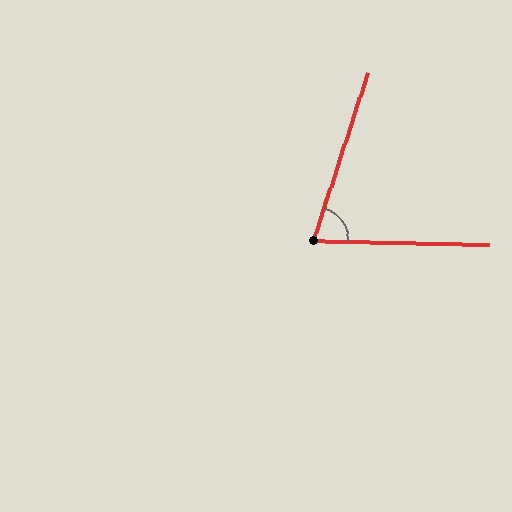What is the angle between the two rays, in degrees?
Approximately 73 degrees.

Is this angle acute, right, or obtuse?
It is acute.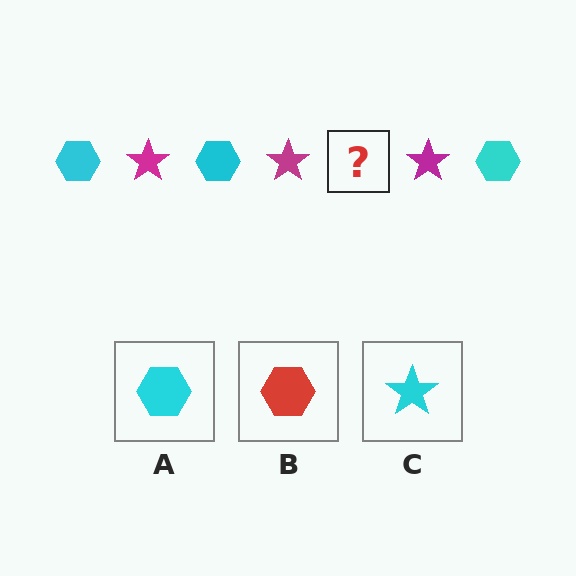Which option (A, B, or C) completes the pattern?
A.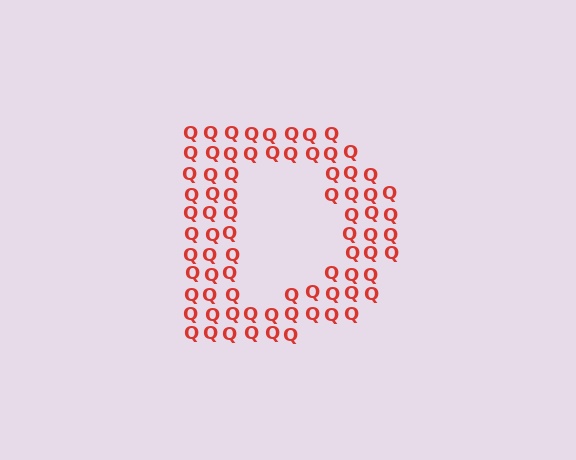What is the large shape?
The large shape is the letter D.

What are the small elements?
The small elements are letter Q's.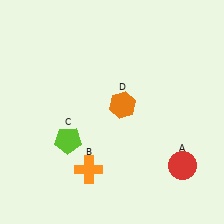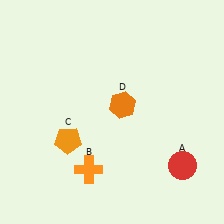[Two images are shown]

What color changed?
The pentagon (C) changed from lime in Image 1 to orange in Image 2.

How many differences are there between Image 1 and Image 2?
There is 1 difference between the two images.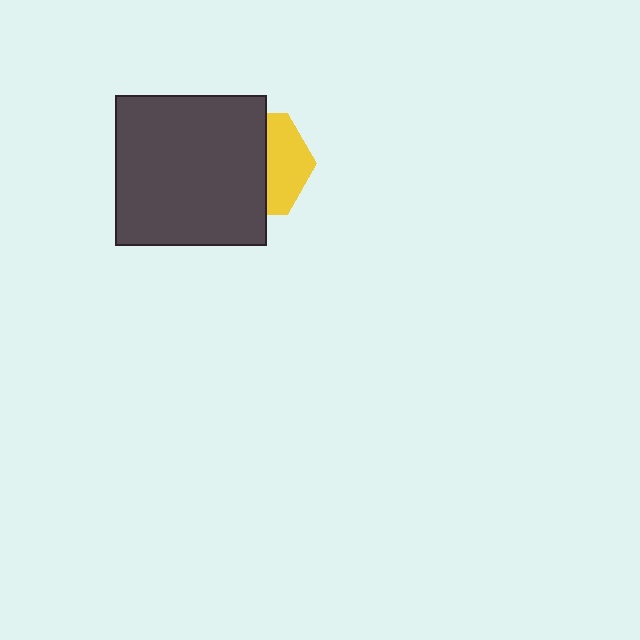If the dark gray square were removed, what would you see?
You would see the complete yellow hexagon.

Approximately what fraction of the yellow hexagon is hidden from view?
Roughly 60% of the yellow hexagon is hidden behind the dark gray square.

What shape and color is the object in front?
The object in front is a dark gray square.